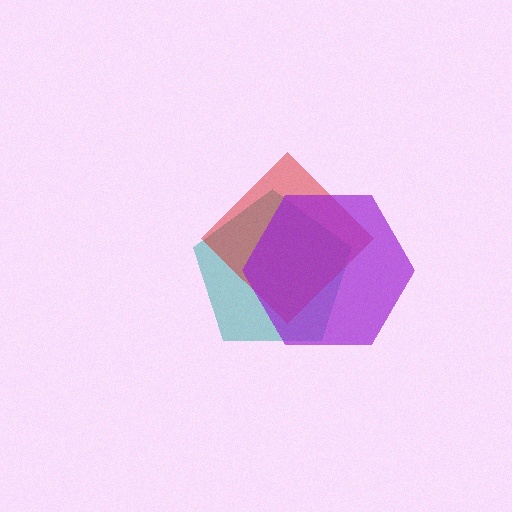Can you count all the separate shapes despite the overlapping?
Yes, there are 3 separate shapes.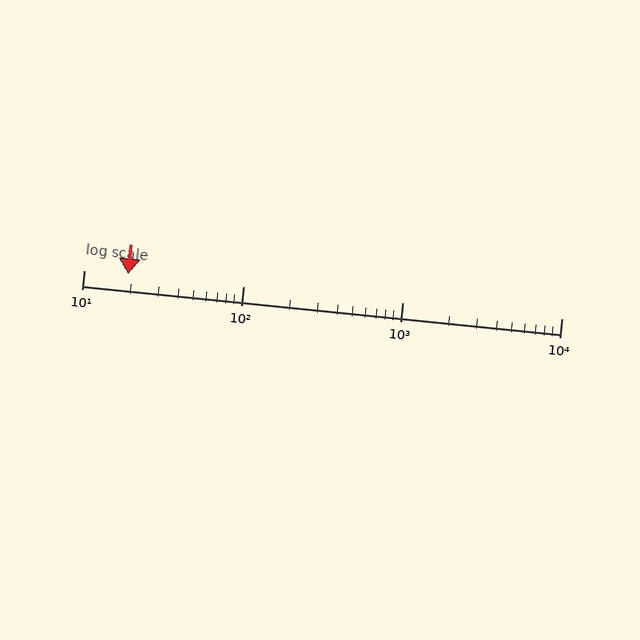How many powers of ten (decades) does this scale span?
The scale spans 3 decades, from 10 to 10000.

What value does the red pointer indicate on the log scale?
The pointer indicates approximately 19.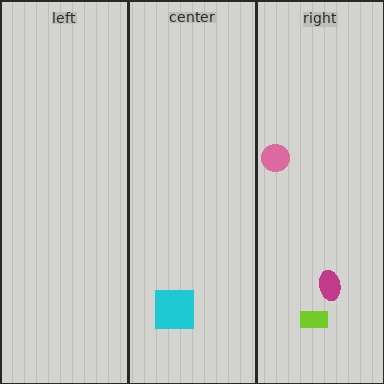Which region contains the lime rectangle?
The right region.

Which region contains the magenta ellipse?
The right region.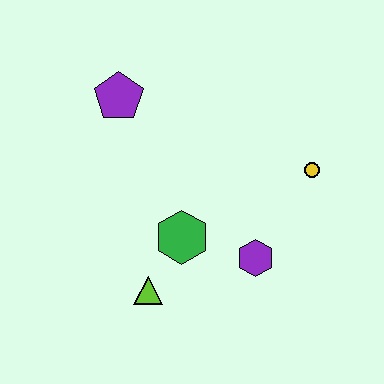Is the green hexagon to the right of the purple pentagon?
Yes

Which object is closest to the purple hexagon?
The green hexagon is closest to the purple hexagon.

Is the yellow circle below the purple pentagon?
Yes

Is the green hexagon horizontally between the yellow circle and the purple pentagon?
Yes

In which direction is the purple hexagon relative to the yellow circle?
The purple hexagon is below the yellow circle.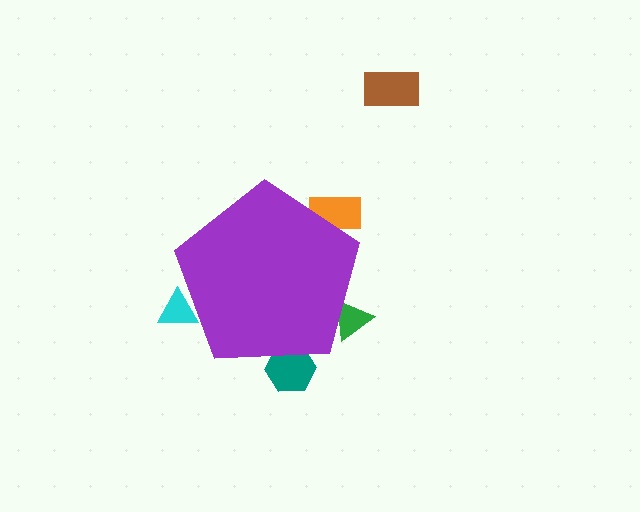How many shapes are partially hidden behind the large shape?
4 shapes are partially hidden.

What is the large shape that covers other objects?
A purple pentagon.